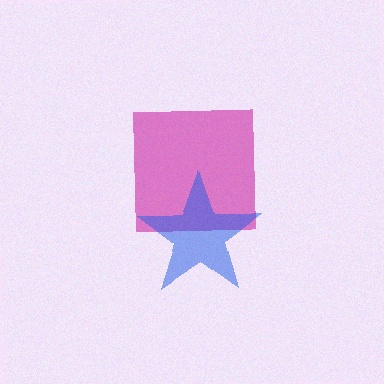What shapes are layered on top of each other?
The layered shapes are: a magenta square, a blue star.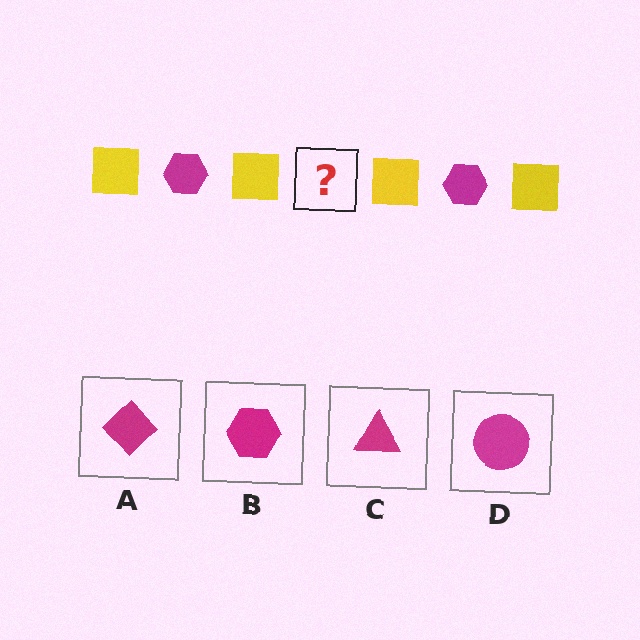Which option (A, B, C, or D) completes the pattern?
B.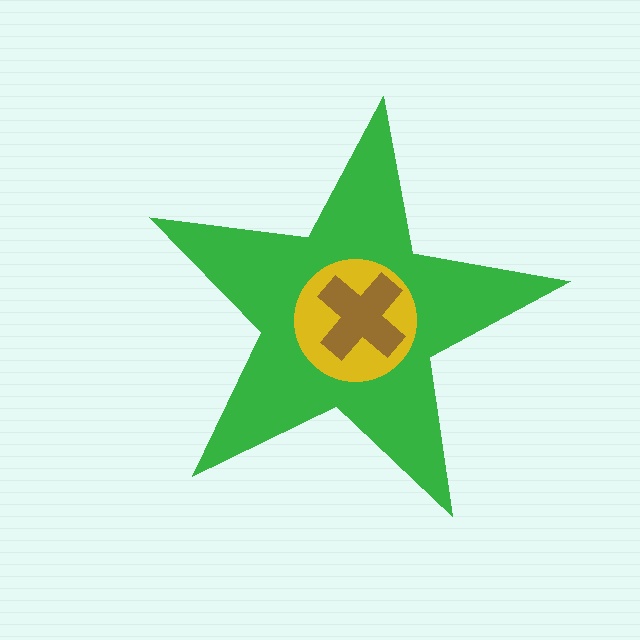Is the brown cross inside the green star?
Yes.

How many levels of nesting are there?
3.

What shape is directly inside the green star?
The yellow circle.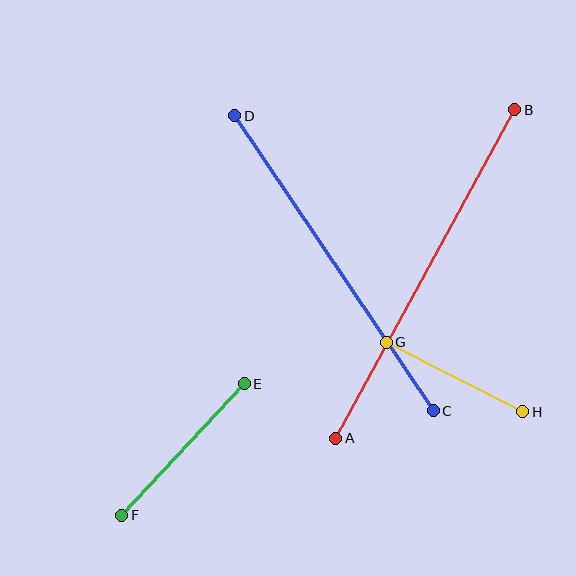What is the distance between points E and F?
The distance is approximately 179 pixels.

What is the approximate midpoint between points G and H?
The midpoint is at approximately (454, 377) pixels.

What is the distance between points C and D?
The distance is approximately 356 pixels.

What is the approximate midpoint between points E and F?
The midpoint is at approximately (183, 450) pixels.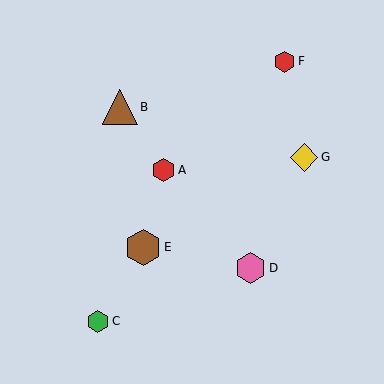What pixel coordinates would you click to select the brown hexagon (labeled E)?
Click at (143, 247) to select the brown hexagon E.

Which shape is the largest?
The brown hexagon (labeled E) is the largest.